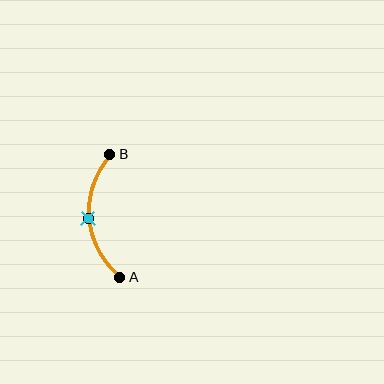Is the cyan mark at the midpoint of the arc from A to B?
Yes. The cyan mark lies on the arc at equal arc-length from both A and B — it is the arc midpoint.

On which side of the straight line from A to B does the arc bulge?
The arc bulges to the left of the straight line connecting A and B.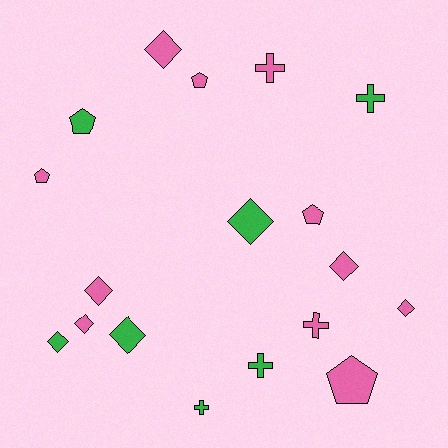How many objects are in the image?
There are 18 objects.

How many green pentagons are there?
There is 1 green pentagon.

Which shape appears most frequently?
Diamond, with 8 objects.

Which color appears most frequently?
Pink, with 11 objects.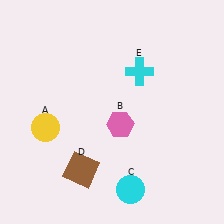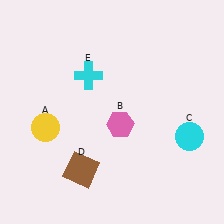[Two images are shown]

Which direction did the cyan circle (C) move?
The cyan circle (C) moved right.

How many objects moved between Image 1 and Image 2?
2 objects moved between the two images.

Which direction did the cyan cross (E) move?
The cyan cross (E) moved left.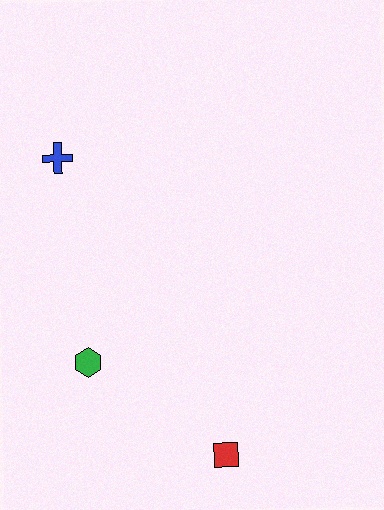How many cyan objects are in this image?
There are no cyan objects.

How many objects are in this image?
There are 3 objects.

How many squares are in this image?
There is 1 square.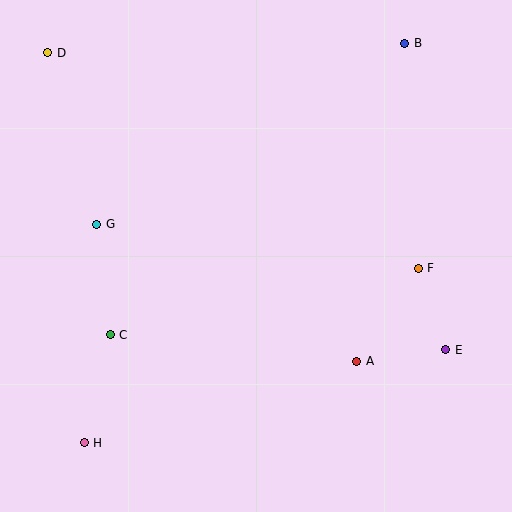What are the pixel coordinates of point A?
Point A is at (357, 361).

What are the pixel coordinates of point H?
Point H is at (84, 443).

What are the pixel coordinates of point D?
Point D is at (48, 53).